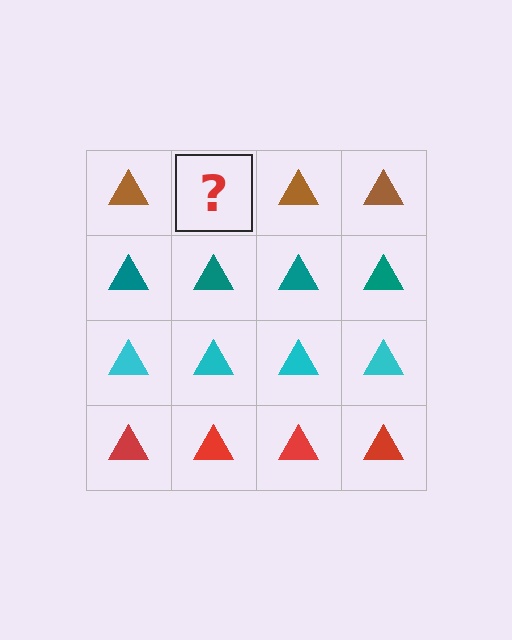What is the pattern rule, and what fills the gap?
The rule is that each row has a consistent color. The gap should be filled with a brown triangle.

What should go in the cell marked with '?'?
The missing cell should contain a brown triangle.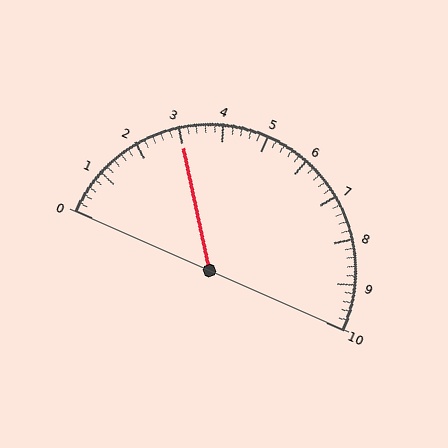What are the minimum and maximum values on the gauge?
The gauge ranges from 0 to 10.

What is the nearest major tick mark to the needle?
The nearest major tick mark is 3.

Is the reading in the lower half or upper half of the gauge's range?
The reading is in the lower half of the range (0 to 10).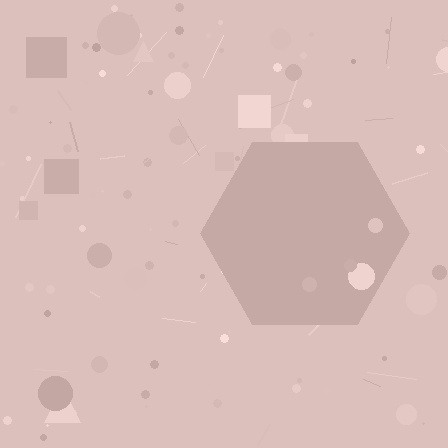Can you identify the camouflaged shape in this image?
The camouflaged shape is a hexagon.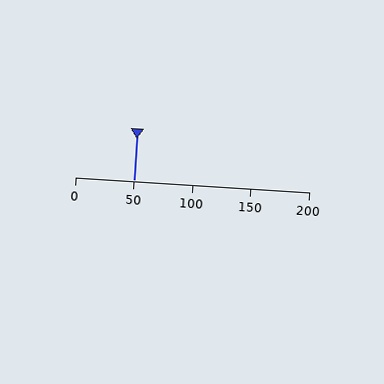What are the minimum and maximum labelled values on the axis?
The axis runs from 0 to 200.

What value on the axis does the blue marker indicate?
The marker indicates approximately 50.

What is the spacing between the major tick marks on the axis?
The major ticks are spaced 50 apart.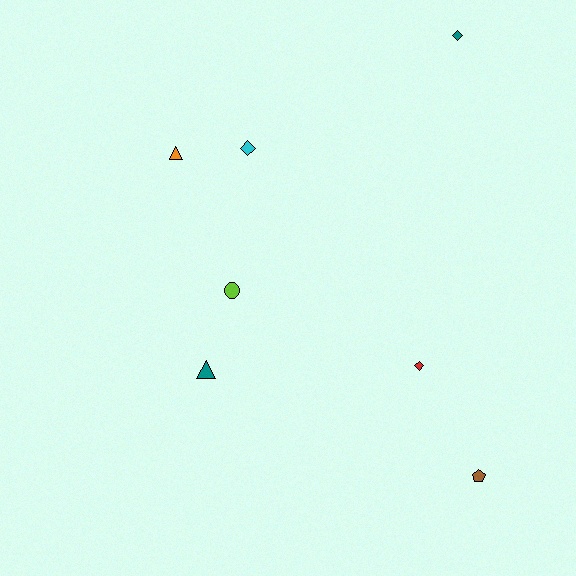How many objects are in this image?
There are 7 objects.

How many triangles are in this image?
There are 2 triangles.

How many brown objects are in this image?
There is 1 brown object.